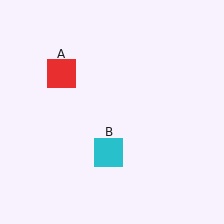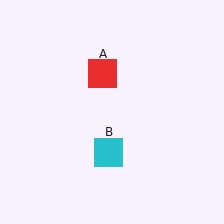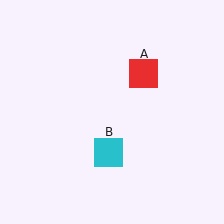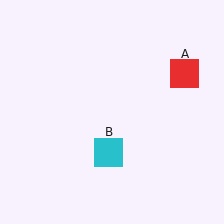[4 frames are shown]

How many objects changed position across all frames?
1 object changed position: red square (object A).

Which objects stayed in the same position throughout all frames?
Cyan square (object B) remained stationary.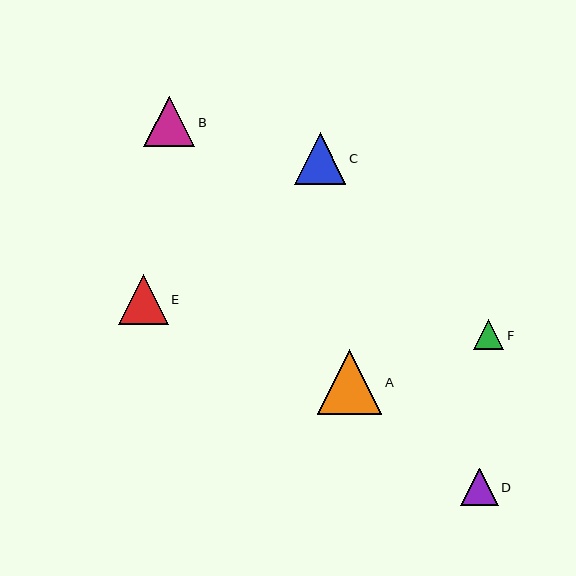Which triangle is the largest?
Triangle A is the largest with a size of approximately 65 pixels.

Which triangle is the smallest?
Triangle F is the smallest with a size of approximately 30 pixels.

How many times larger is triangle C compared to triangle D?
Triangle C is approximately 1.4 times the size of triangle D.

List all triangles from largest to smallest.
From largest to smallest: A, C, B, E, D, F.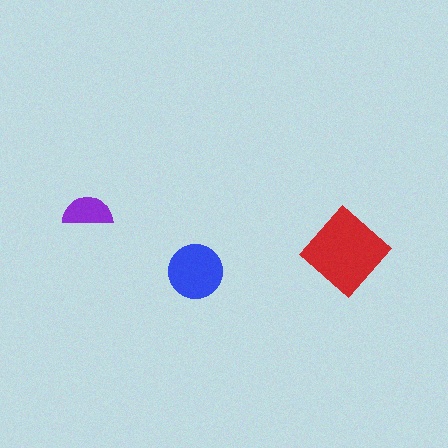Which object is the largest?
The red diamond.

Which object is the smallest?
The purple semicircle.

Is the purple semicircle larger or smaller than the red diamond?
Smaller.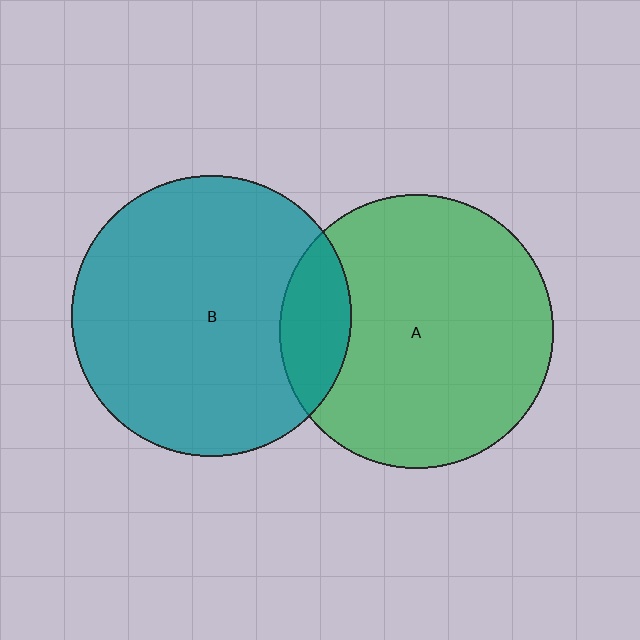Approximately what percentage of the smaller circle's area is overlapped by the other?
Approximately 15%.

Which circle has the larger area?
Circle B (teal).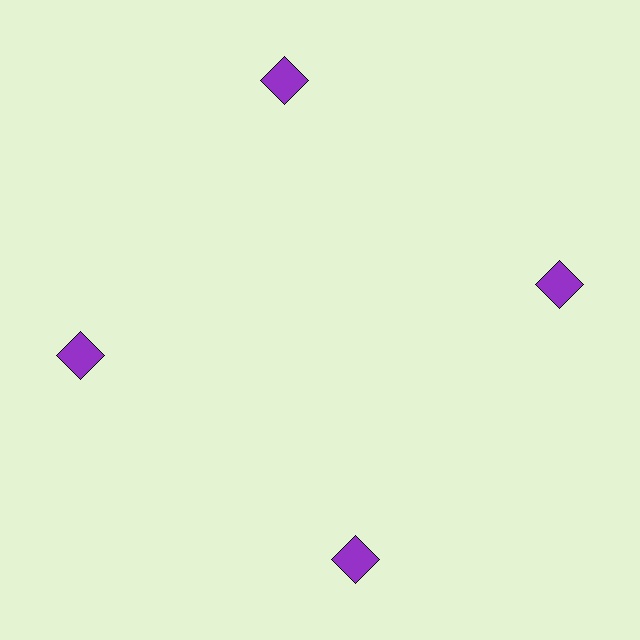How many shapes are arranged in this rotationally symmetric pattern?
There are 4 shapes, arranged in 4 groups of 1.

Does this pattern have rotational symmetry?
Yes, this pattern has 4-fold rotational symmetry. It looks the same after rotating 90 degrees around the center.